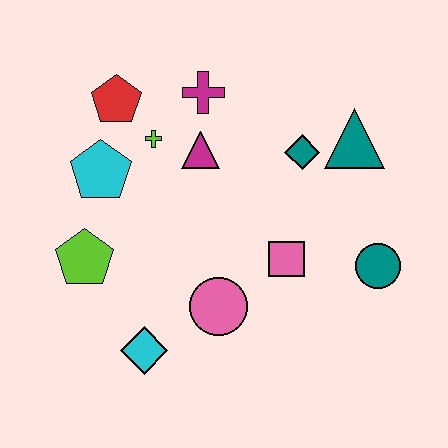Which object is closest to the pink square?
The pink circle is closest to the pink square.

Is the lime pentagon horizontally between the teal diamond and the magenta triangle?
No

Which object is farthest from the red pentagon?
The teal circle is farthest from the red pentagon.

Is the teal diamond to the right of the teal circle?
No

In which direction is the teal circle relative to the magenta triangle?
The teal circle is to the right of the magenta triangle.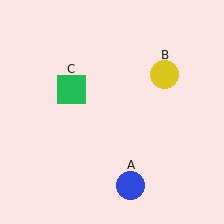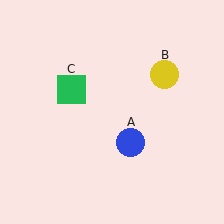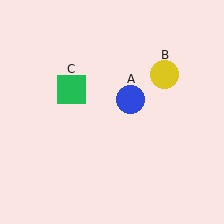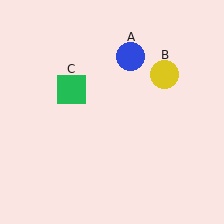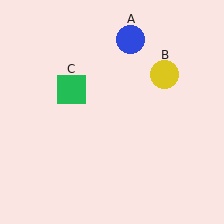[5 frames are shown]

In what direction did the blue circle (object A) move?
The blue circle (object A) moved up.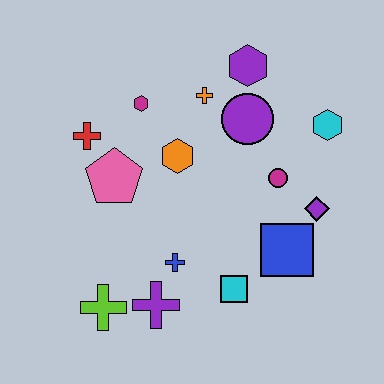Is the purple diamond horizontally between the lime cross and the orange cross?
No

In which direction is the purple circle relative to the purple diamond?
The purple circle is above the purple diamond.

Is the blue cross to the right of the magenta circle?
No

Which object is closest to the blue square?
The purple diamond is closest to the blue square.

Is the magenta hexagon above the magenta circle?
Yes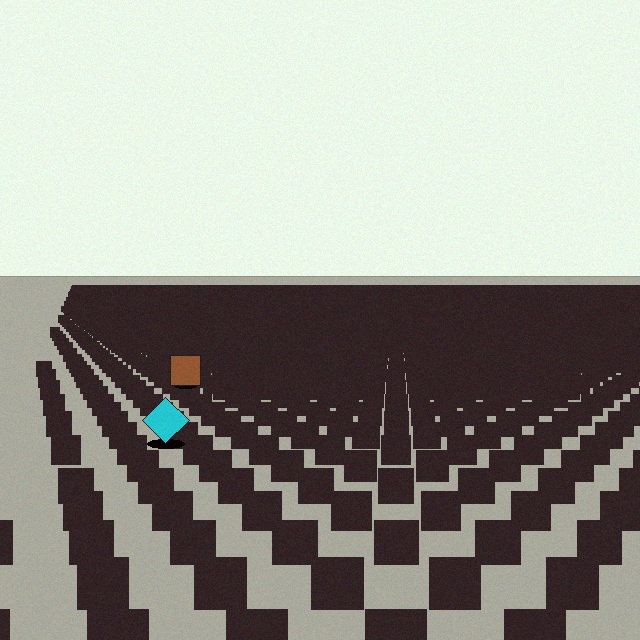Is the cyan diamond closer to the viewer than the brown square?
Yes. The cyan diamond is closer — you can tell from the texture gradient: the ground texture is coarser near it.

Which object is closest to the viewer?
The cyan diamond is closest. The texture marks near it are larger and more spread out.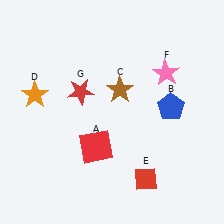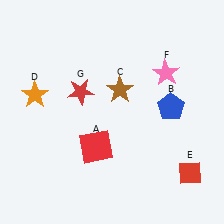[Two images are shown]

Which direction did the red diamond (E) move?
The red diamond (E) moved right.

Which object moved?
The red diamond (E) moved right.